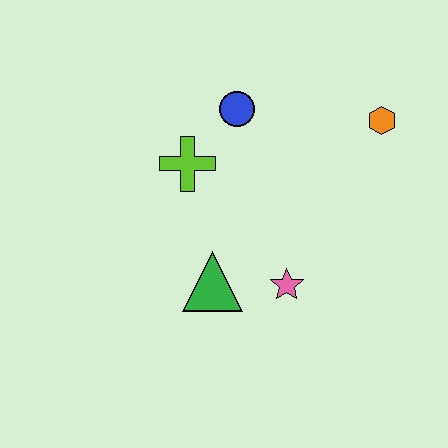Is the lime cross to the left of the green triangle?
Yes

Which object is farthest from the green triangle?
The orange hexagon is farthest from the green triangle.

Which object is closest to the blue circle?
The lime cross is closest to the blue circle.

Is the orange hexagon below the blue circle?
Yes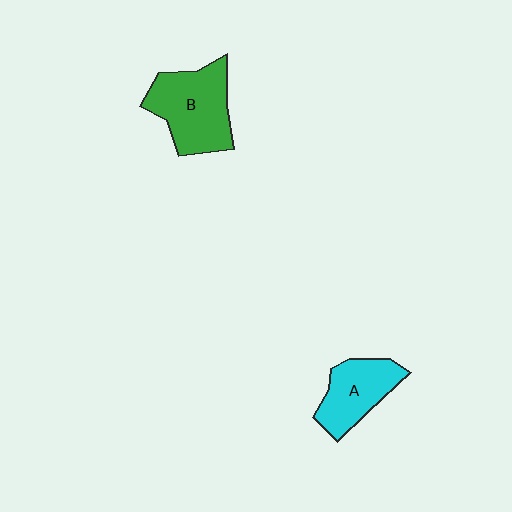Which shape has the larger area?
Shape B (green).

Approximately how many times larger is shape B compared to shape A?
Approximately 1.4 times.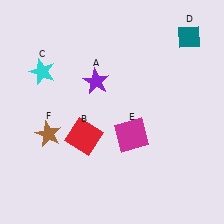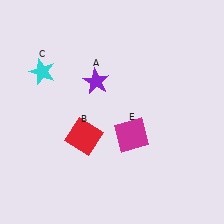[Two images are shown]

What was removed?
The teal diamond (D), the brown star (F) were removed in Image 2.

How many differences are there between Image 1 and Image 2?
There are 2 differences between the two images.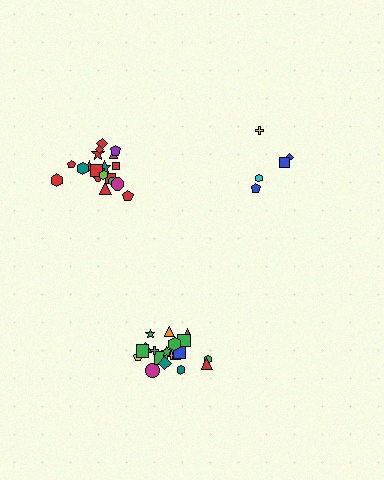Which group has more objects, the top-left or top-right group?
The top-left group.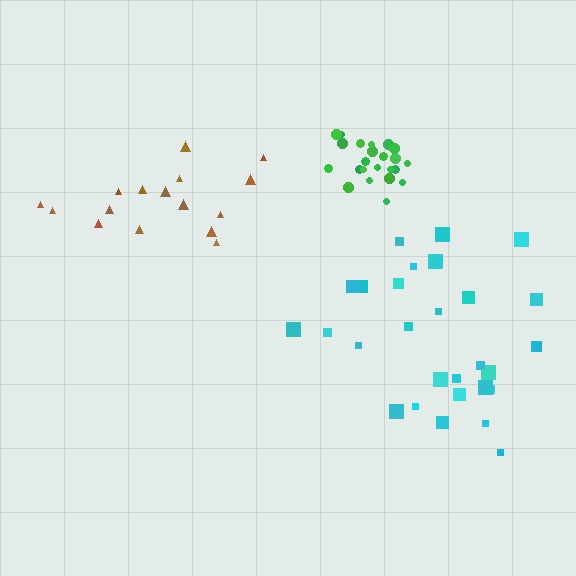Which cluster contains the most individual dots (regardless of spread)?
Cyan (28).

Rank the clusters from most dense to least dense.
green, cyan, brown.